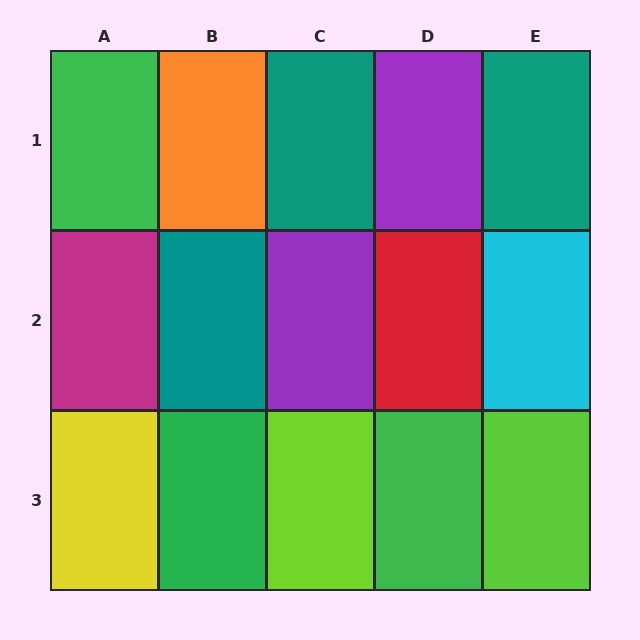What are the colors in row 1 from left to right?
Green, orange, teal, purple, teal.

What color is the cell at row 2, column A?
Magenta.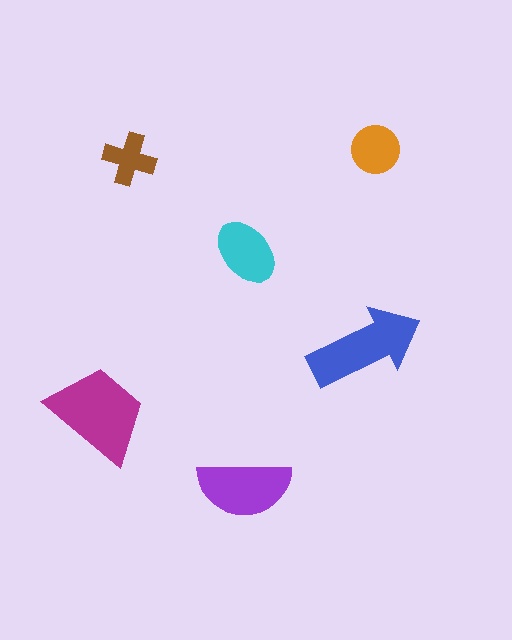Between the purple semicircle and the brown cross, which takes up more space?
The purple semicircle.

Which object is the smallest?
The brown cross.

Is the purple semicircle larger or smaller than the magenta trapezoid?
Smaller.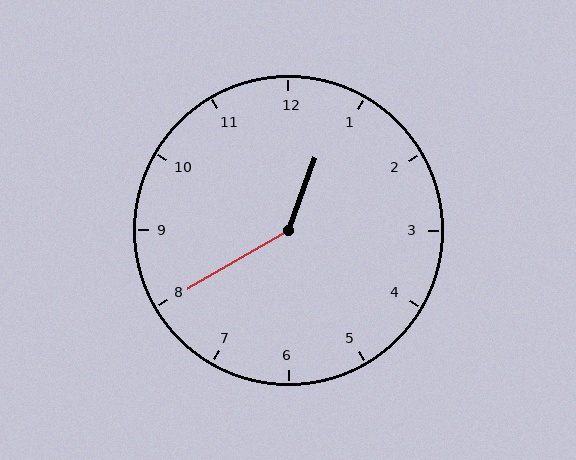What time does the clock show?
12:40.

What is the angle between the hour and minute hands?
Approximately 140 degrees.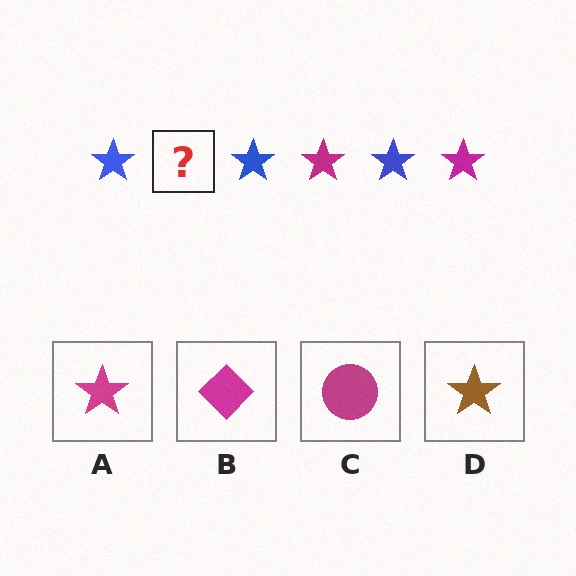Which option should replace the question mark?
Option A.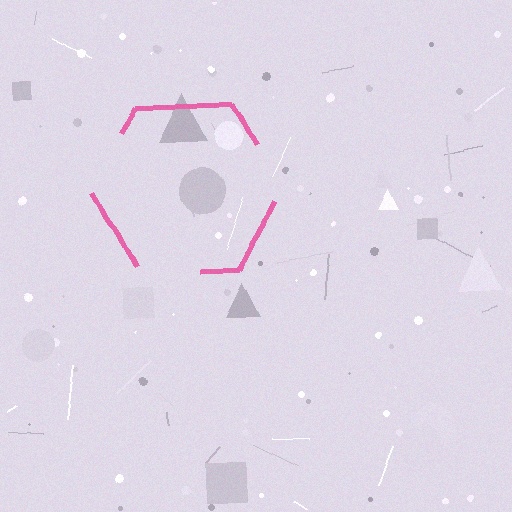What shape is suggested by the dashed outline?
The dashed outline suggests a hexagon.